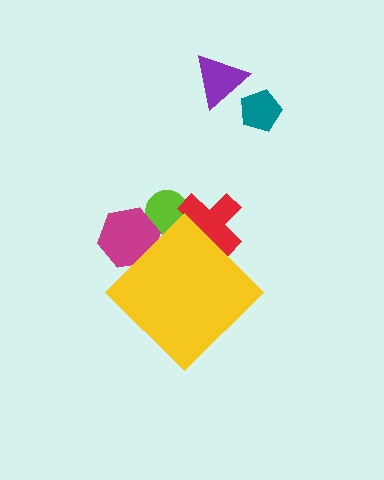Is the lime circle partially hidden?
Yes, the lime circle is partially hidden behind the yellow diamond.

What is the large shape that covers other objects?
A yellow diamond.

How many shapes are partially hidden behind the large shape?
3 shapes are partially hidden.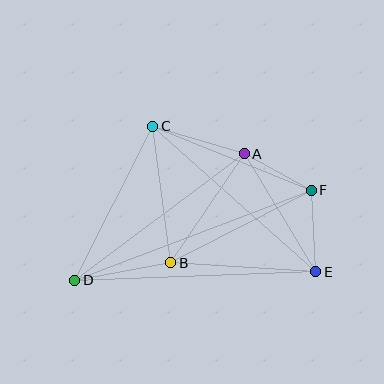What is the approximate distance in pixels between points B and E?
The distance between B and E is approximately 146 pixels.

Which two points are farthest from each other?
Points D and F are farthest from each other.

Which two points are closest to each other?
Points A and F are closest to each other.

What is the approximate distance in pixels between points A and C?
The distance between A and C is approximately 96 pixels.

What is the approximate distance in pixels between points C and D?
The distance between C and D is approximately 173 pixels.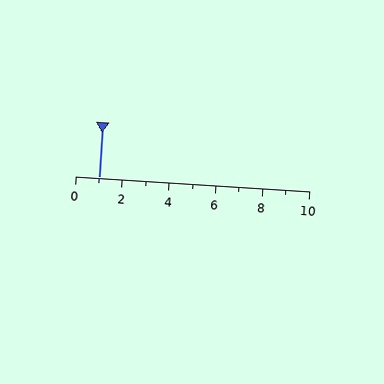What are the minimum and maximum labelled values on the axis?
The axis runs from 0 to 10.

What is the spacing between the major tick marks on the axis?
The major ticks are spaced 2 apart.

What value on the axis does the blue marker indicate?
The marker indicates approximately 1.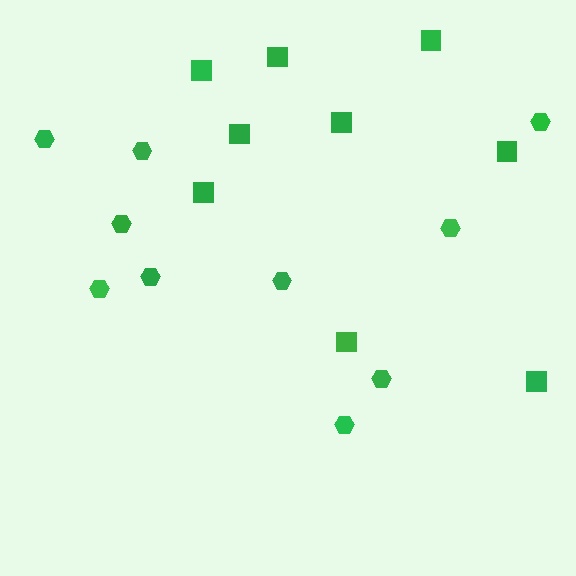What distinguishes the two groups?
There are 2 groups: one group of hexagons (10) and one group of squares (9).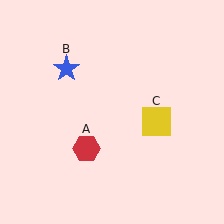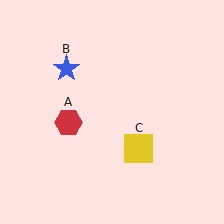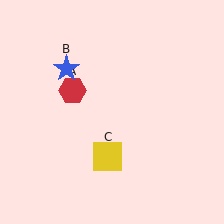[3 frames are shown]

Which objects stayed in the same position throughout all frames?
Blue star (object B) remained stationary.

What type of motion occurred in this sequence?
The red hexagon (object A), yellow square (object C) rotated clockwise around the center of the scene.